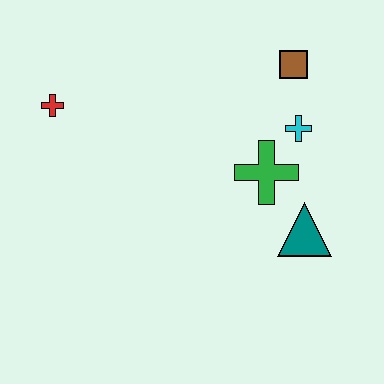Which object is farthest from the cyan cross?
The red cross is farthest from the cyan cross.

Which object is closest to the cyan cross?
The green cross is closest to the cyan cross.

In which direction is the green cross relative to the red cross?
The green cross is to the right of the red cross.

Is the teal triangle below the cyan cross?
Yes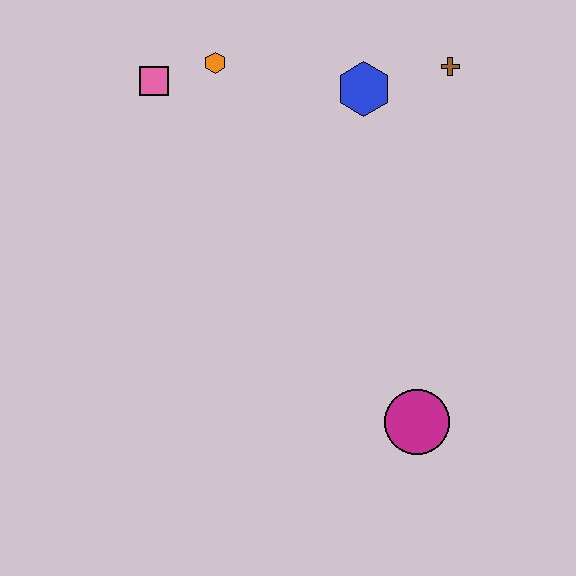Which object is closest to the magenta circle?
The blue hexagon is closest to the magenta circle.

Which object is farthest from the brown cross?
The magenta circle is farthest from the brown cross.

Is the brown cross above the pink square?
Yes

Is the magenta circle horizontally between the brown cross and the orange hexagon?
Yes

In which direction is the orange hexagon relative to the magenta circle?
The orange hexagon is above the magenta circle.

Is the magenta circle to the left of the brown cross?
Yes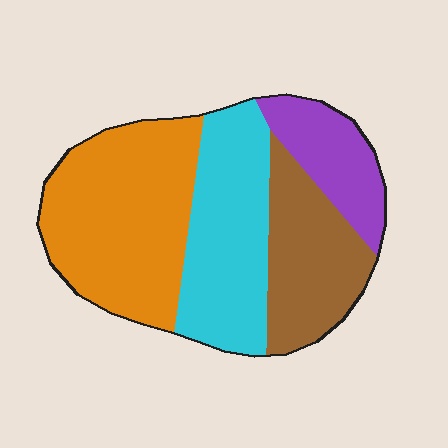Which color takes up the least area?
Purple, at roughly 15%.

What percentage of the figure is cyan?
Cyan covers 28% of the figure.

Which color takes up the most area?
Orange, at roughly 35%.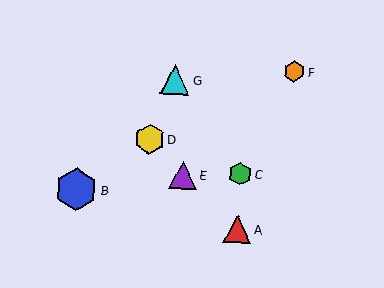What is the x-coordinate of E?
Object E is at x≈183.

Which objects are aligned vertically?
Objects A, C are aligned vertically.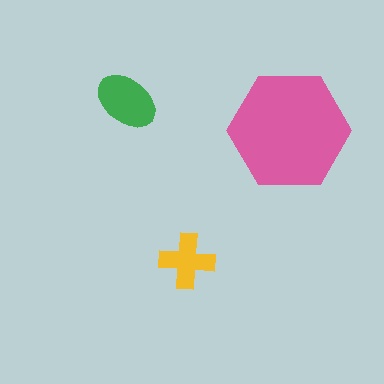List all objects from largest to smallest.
The pink hexagon, the green ellipse, the yellow cross.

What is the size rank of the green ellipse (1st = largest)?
2nd.